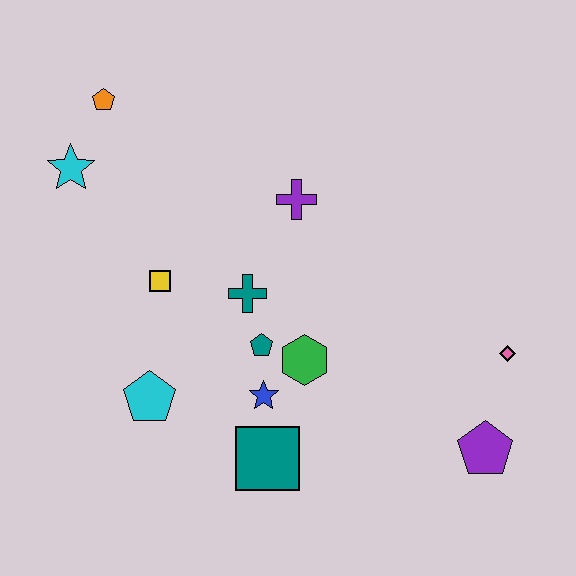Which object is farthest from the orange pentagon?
The purple pentagon is farthest from the orange pentagon.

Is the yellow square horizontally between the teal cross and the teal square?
No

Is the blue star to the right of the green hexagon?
No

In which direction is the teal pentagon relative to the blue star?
The teal pentagon is above the blue star.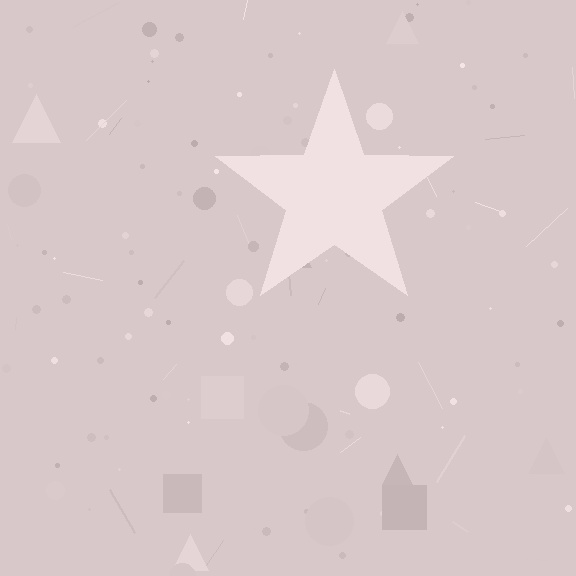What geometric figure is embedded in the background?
A star is embedded in the background.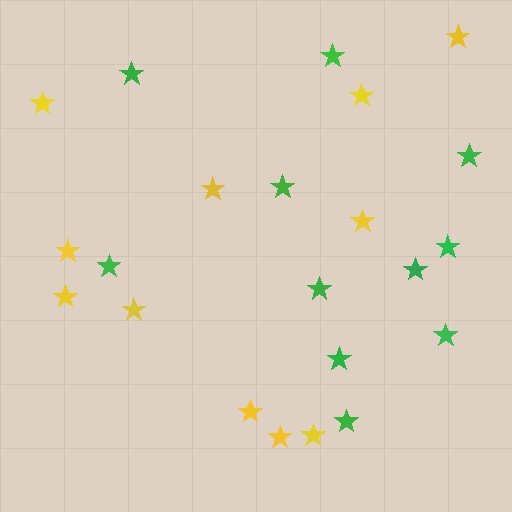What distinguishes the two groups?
There are 2 groups: one group of yellow stars (11) and one group of green stars (11).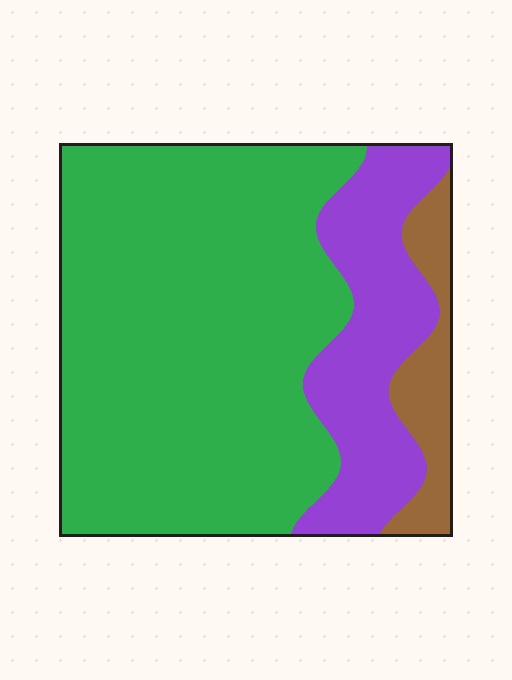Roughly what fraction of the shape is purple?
Purple covers about 20% of the shape.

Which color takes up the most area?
Green, at roughly 70%.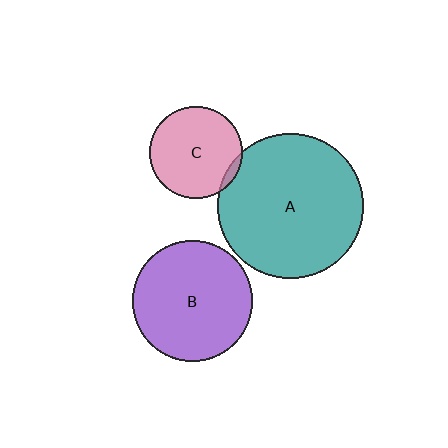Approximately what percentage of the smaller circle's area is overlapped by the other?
Approximately 5%.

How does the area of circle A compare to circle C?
Approximately 2.5 times.